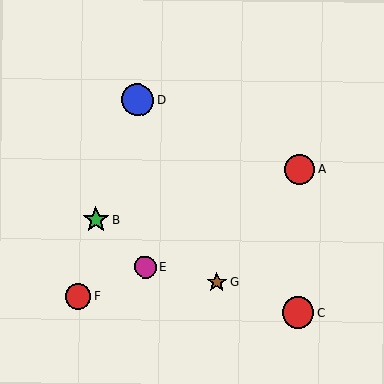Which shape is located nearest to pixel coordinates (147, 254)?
The magenta circle (labeled E) at (146, 267) is nearest to that location.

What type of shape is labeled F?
Shape F is a red circle.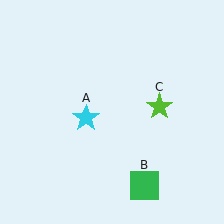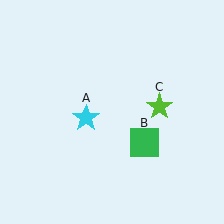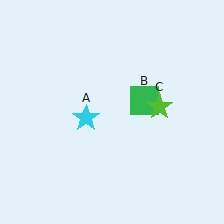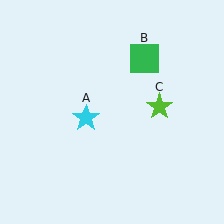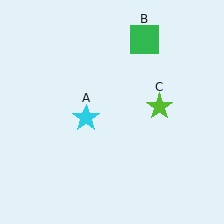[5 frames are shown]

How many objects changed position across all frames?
1 object changed position: green square (object B).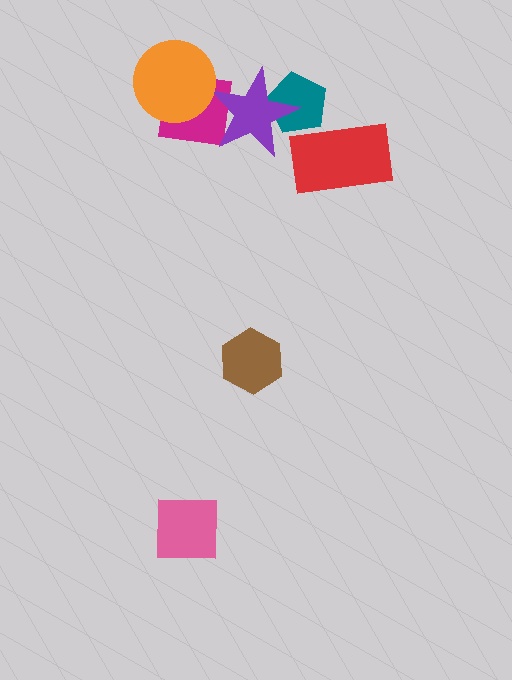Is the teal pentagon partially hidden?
Yes, it is partially covered by another shape.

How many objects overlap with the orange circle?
1 object overlaps with the orange circle.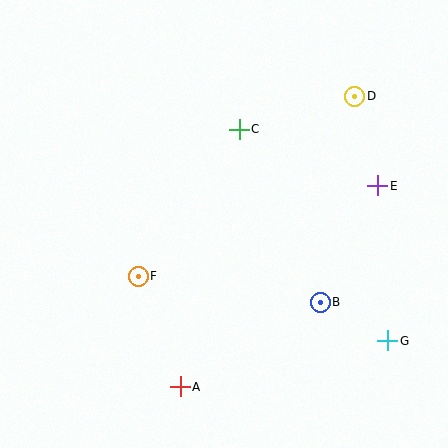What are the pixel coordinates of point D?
Point D is at (355, 96).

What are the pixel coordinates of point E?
Point E is at (378, 186).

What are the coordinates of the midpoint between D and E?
The midpoint between D and E is at (366, 141).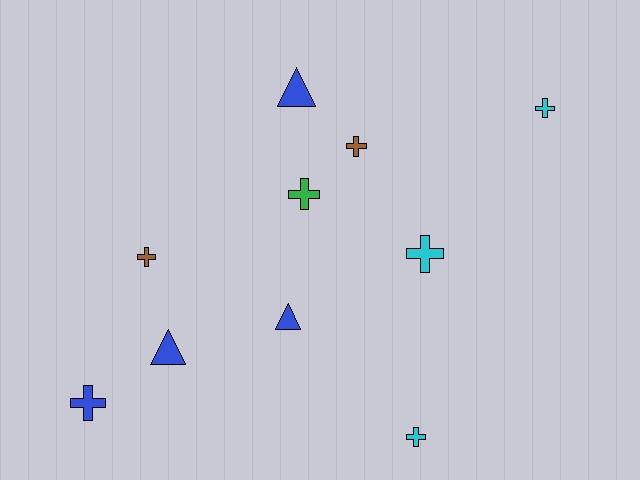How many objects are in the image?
There are 10 objects.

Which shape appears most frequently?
Cross, with 7 objects.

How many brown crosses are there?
There are 2 brown crosses.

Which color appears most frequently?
Blue, with 4 objects.